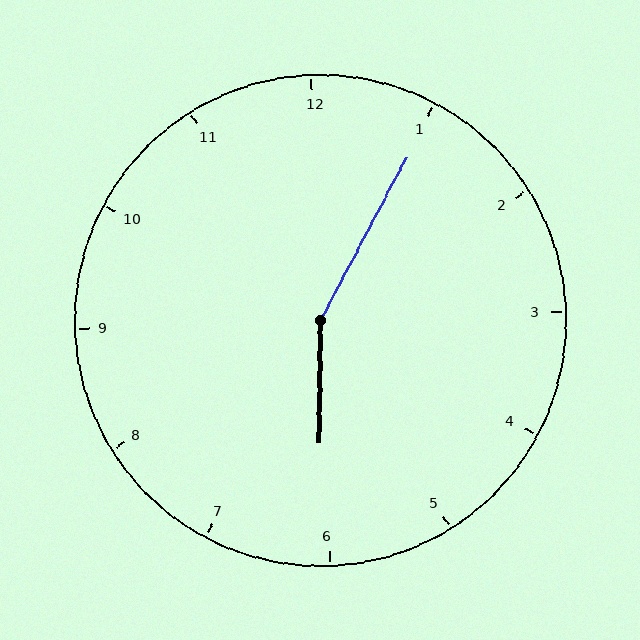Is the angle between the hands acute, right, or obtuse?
It is obtuse.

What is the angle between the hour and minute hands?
Approximately 152 degrees.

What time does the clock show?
6:05.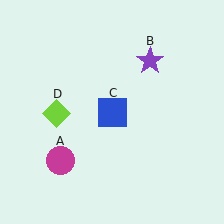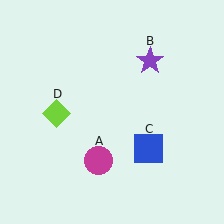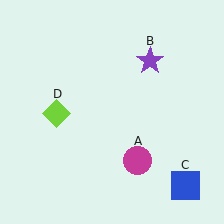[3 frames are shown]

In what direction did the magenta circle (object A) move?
The magenta circle (object A) moved right.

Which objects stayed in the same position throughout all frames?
Purple star (object B) and lime diamond (object D) remained stationary.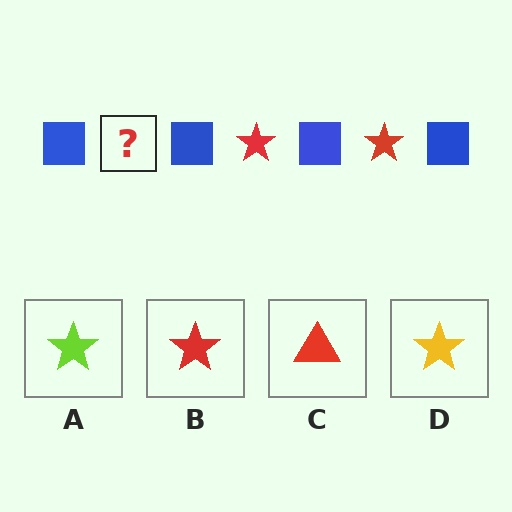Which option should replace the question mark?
Option B.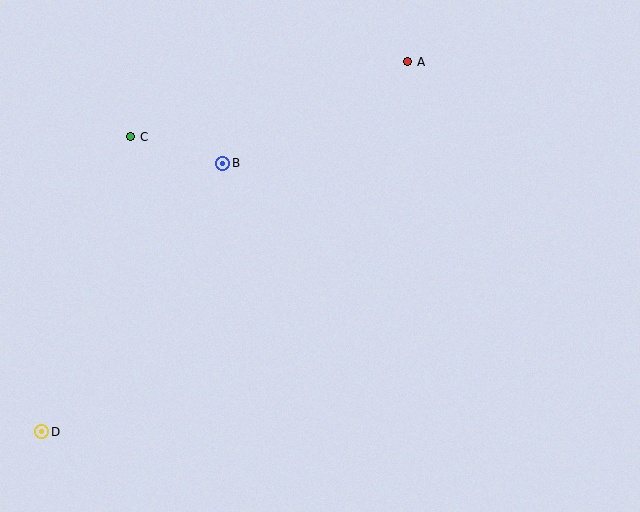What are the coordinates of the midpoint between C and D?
The midpoint between C and D is at (86, 284).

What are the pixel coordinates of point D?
Point D is at (42, 432).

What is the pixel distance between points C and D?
The distance between C and D is 308 pixels.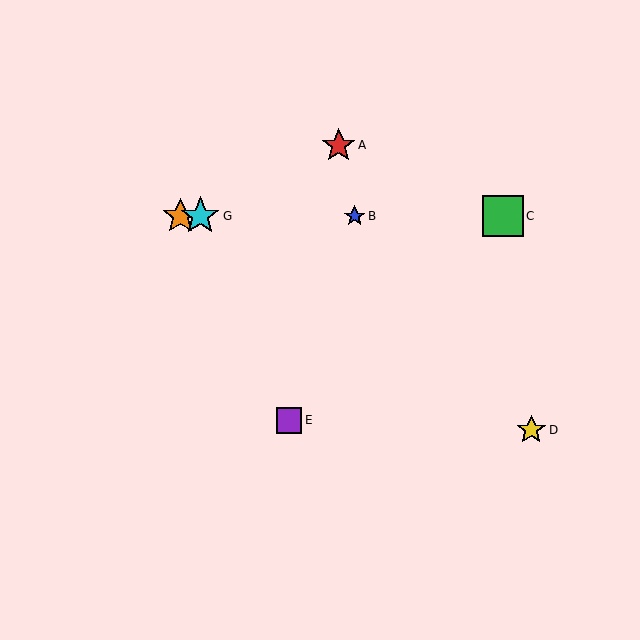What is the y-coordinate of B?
Object B is at y≈216.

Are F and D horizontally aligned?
No, F is at y≈216 and D is at y≈430.